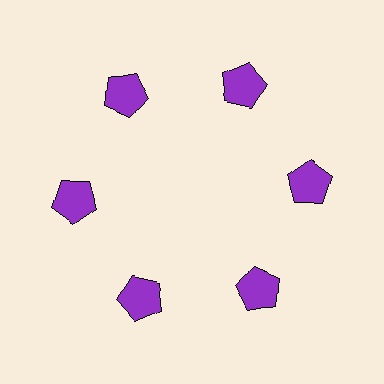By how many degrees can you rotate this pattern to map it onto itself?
The pattern maps onto itself every 60 degrees of rotation.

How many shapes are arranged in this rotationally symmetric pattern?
There are 6 shapes, arranged in 6 groups of 1.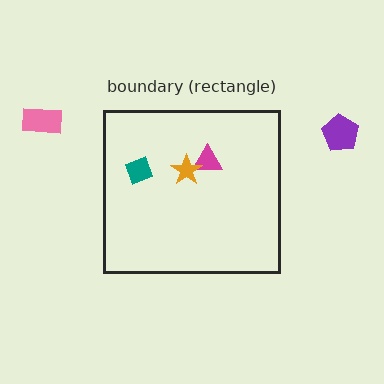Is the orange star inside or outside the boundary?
Inside.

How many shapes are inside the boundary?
3 inside, 2 outside.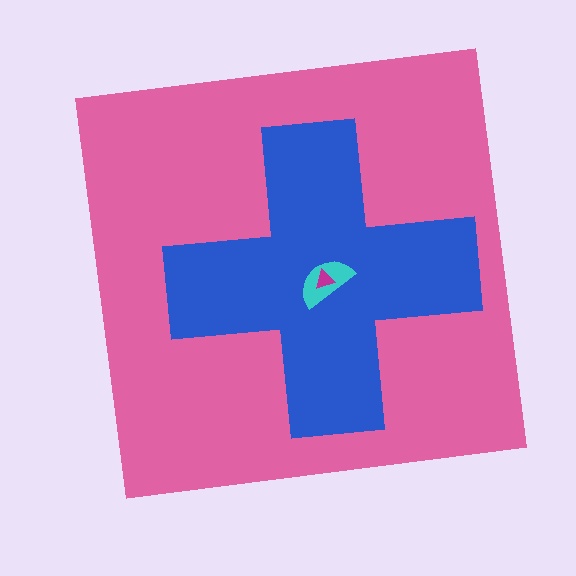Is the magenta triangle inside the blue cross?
Yes.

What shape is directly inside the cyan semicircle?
The magenta triangle.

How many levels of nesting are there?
4.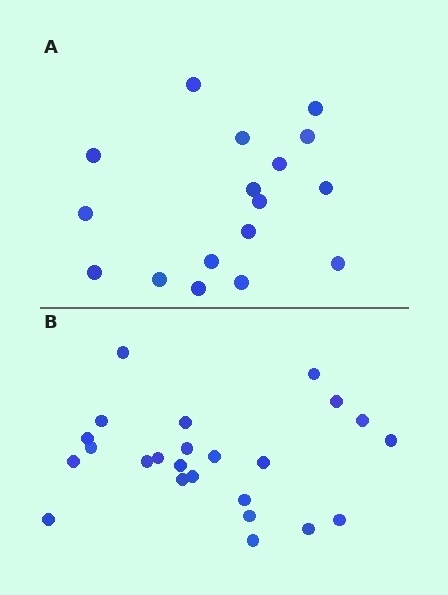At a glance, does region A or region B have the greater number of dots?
Region B (the bottom region) has more dots.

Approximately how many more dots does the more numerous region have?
Region B has roughly 8 or so more dots than region A.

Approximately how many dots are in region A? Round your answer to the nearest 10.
About 20 dots. (The exact count is 17, which rounds to 20.)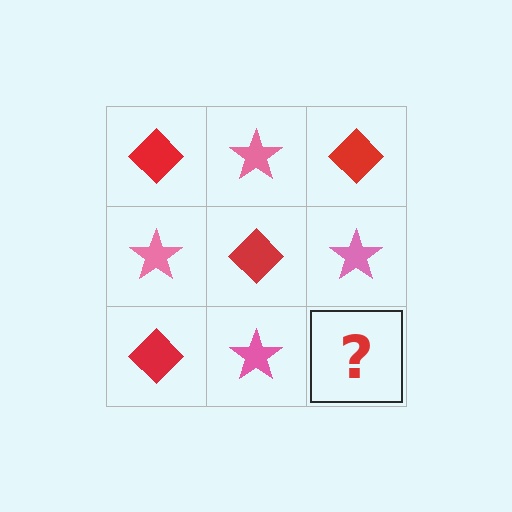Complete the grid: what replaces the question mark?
The question mark should be replaced with a red diamond.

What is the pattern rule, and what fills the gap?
The rule is that it alternates red diamond and pink star in a checkerboard pattern. The gap should be filled with a red diamond.